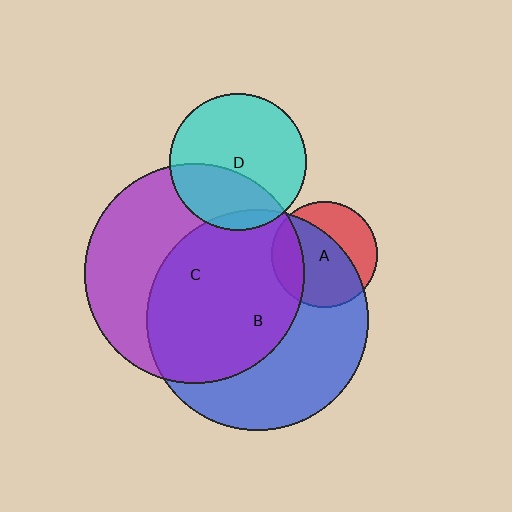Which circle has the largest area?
Circle B (blue).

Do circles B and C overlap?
Yes.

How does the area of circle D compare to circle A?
Approximately 1.7 times.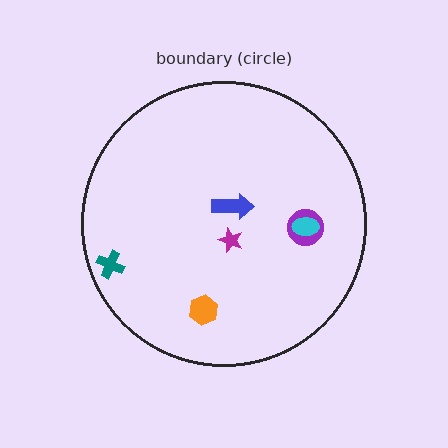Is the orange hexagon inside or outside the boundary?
Inside.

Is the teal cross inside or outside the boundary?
Inside.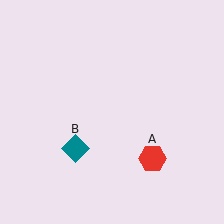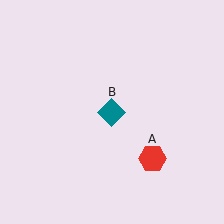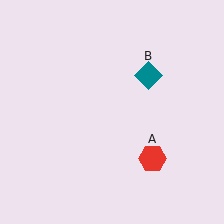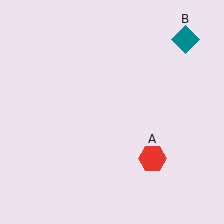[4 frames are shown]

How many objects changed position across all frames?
1 object changed position: teal diamond (object B).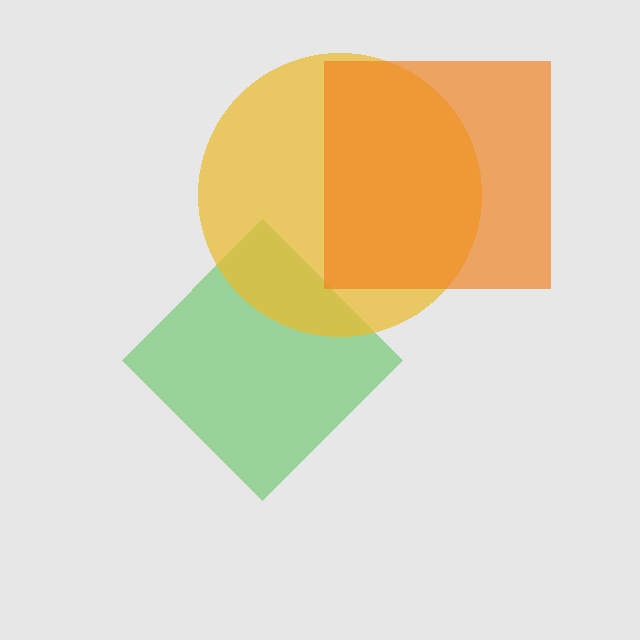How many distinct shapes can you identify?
There are 3 distinct shapes: a green diamond, a yellow circle, an orange square.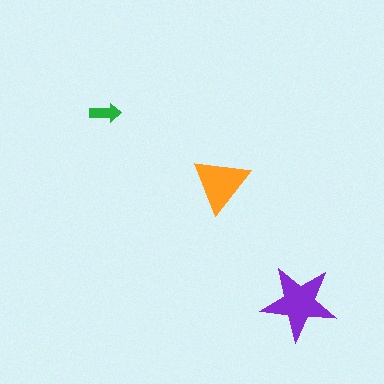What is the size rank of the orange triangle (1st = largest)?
2nd.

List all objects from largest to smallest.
The purple star, the orange triangle, the green arrow.